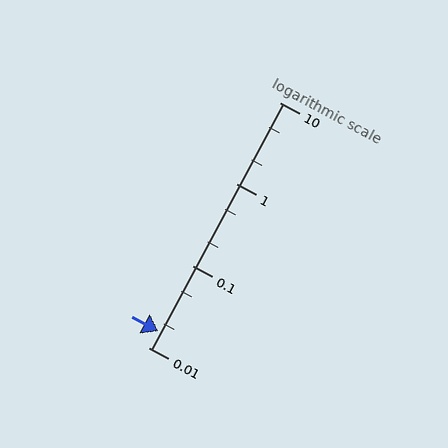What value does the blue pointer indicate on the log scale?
The pointer indicates approximately 0.016.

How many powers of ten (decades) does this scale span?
The scale spans 3 decades, from 0.01 to 10.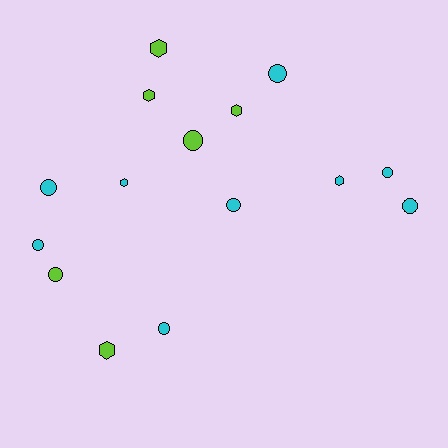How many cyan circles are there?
There are 7 cyan circles.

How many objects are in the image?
There are 15 objects.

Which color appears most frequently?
Cyan, with 9 objects.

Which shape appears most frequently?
Circle, with 9 objects.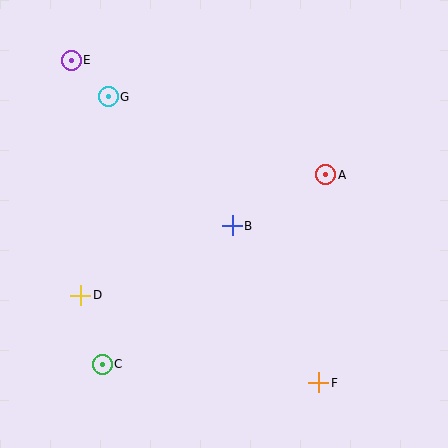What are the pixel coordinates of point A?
Point A is at (325, 175).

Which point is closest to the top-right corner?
Point A is closest to the top-right corner.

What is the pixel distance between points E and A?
The distance between E and A is 279 pixels.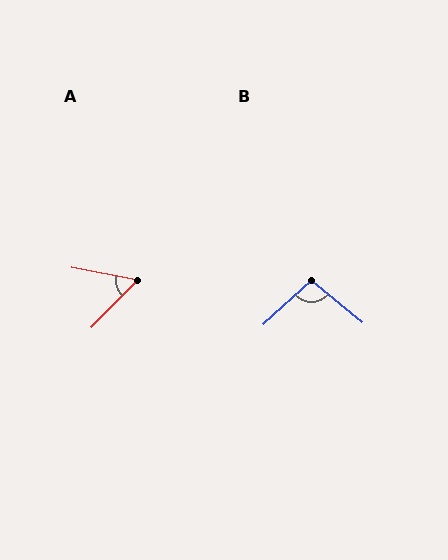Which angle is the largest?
B, at approximately 98 degrees.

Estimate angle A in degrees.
Approximately 57 degrees.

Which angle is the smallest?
A, at approximately 57 degrees.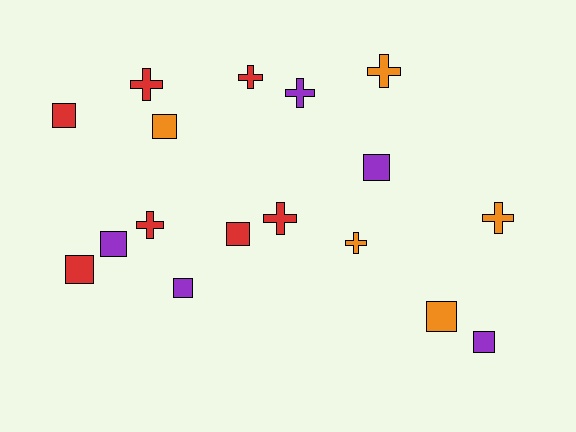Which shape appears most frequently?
Square, with 9 objects.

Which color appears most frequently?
Red, with 7 objects.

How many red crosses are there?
There are 4 red crosses.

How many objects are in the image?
There are 17 objects.